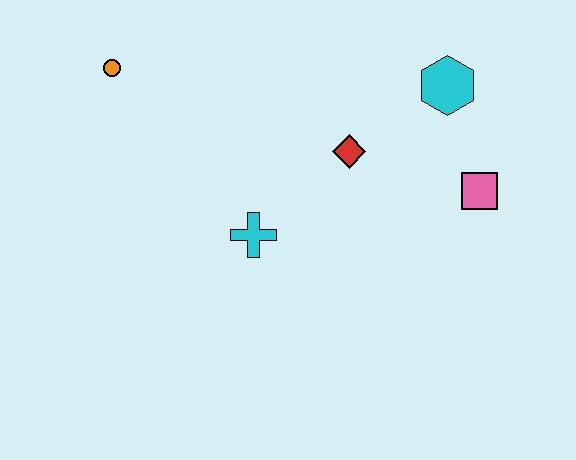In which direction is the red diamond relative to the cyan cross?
The red diamond is to the right of the cyan cross.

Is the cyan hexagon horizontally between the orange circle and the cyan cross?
No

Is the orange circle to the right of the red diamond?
No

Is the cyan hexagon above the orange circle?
No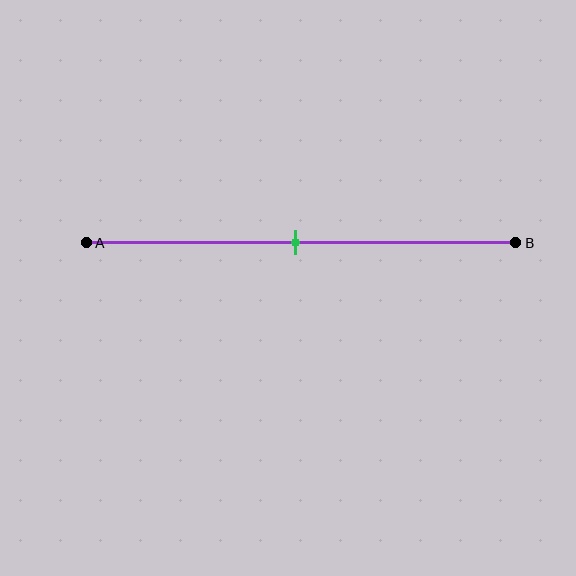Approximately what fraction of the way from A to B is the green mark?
The green mark is approximately 50% of the way from A to B.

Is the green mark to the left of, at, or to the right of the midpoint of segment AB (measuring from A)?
The green mark is approximately at the midpoint of segment AB.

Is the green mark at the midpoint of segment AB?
Yes, the mark is approximately at the midpoint.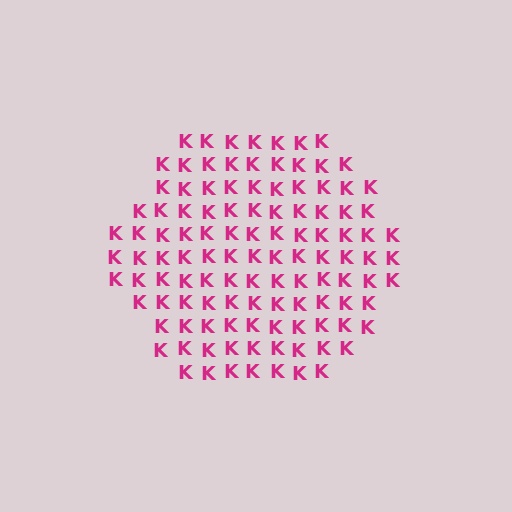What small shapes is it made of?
It is made of small letter K's.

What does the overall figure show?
The overall figure shows a hexagon.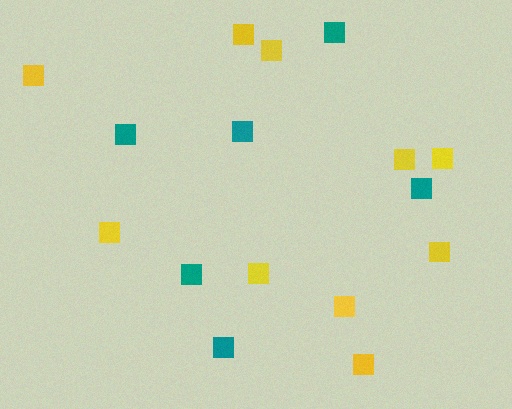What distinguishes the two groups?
There are 2 groups: one group of teal squares (6) and one group of yellow squares (10).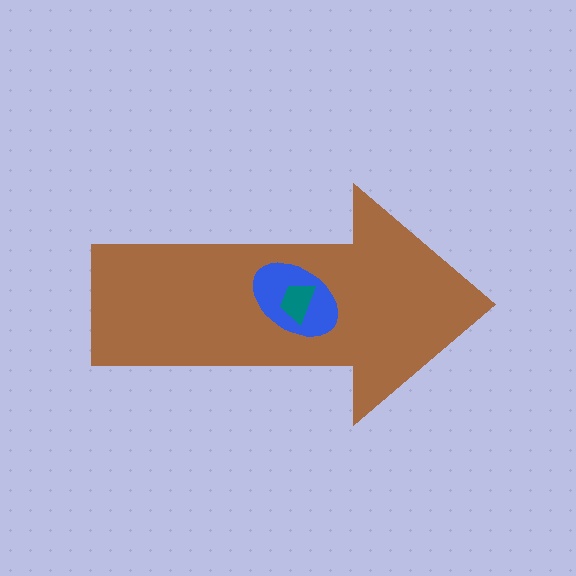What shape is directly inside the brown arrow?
The blue ellipse.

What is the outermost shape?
The brown arrow.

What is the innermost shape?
The teal trapezoid.